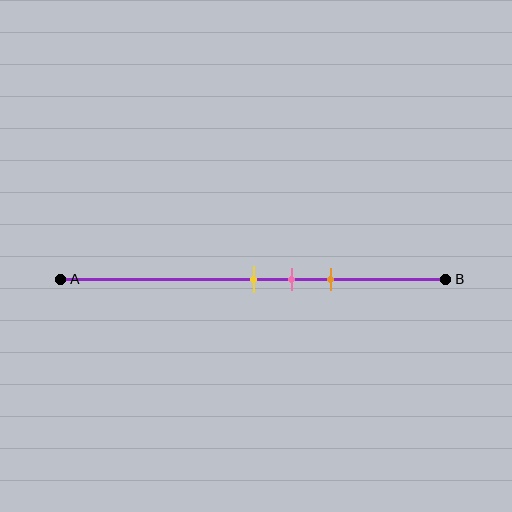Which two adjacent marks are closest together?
The yellow and pink marks are the closest adjacent pair.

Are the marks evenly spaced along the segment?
Yes, the marks are approximately evenly spaced.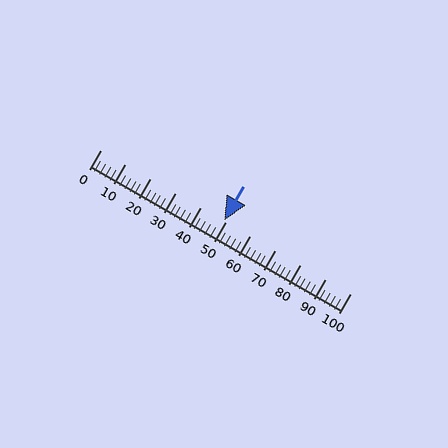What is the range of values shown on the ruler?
The ruler shows values from 0 to 100.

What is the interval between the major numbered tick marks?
The major tick marks are spaced 10 units apart.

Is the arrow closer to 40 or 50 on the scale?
The arrow is closer to 50.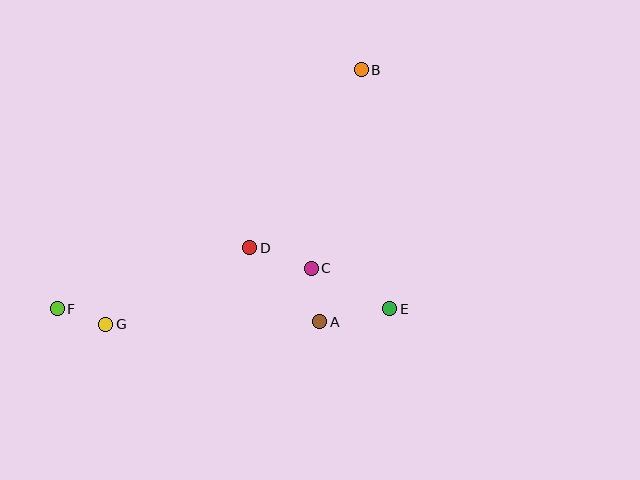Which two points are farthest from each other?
Points B and F are farthest from each other.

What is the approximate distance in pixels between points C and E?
The distance between C and E is approximately 88 pixels.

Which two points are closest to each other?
Points F and G are closest to each other.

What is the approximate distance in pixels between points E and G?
The distance between E and G is approximately 284 pixels.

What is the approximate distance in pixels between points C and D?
The distance between C and D is approximately 65 pixels.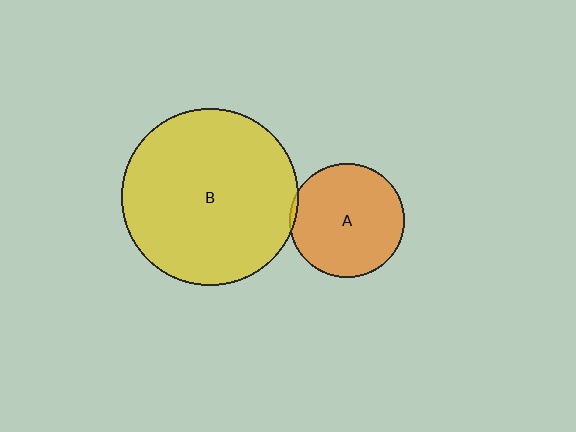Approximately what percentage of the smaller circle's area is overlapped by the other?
Approximately 5%.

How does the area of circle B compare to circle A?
Approximately 2.4 times.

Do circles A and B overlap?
Yes.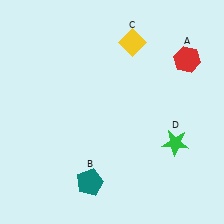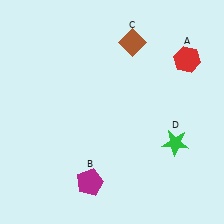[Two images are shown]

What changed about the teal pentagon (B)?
In Image 1, B is teal. In Image 2, it changed to magenta.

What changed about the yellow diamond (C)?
In Image 1, C is yellow. In Image 2, it changed to brown.